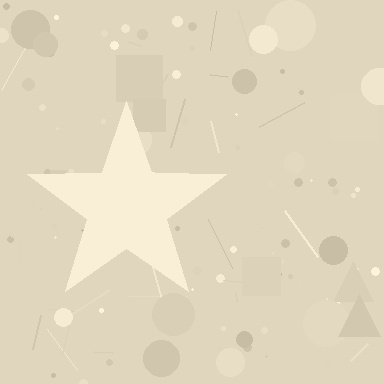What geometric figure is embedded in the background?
A star is embedded in the background.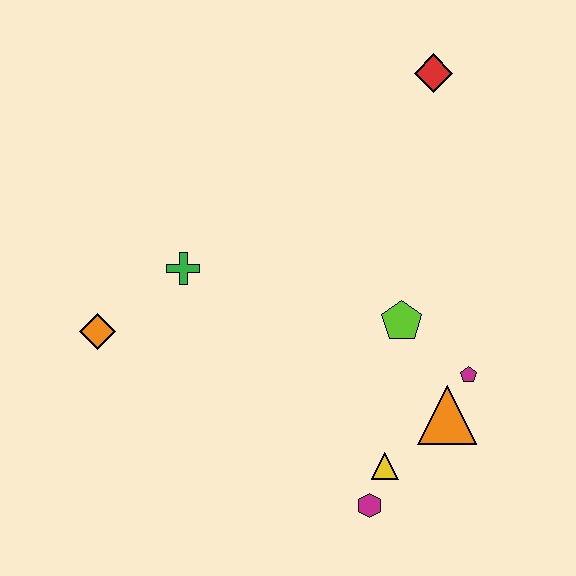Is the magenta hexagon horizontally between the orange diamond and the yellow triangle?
Yes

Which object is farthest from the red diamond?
The magenta hexagon is farthest from the red diamond.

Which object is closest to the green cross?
The orange diamond is closest to the green cross.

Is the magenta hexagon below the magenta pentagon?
Yes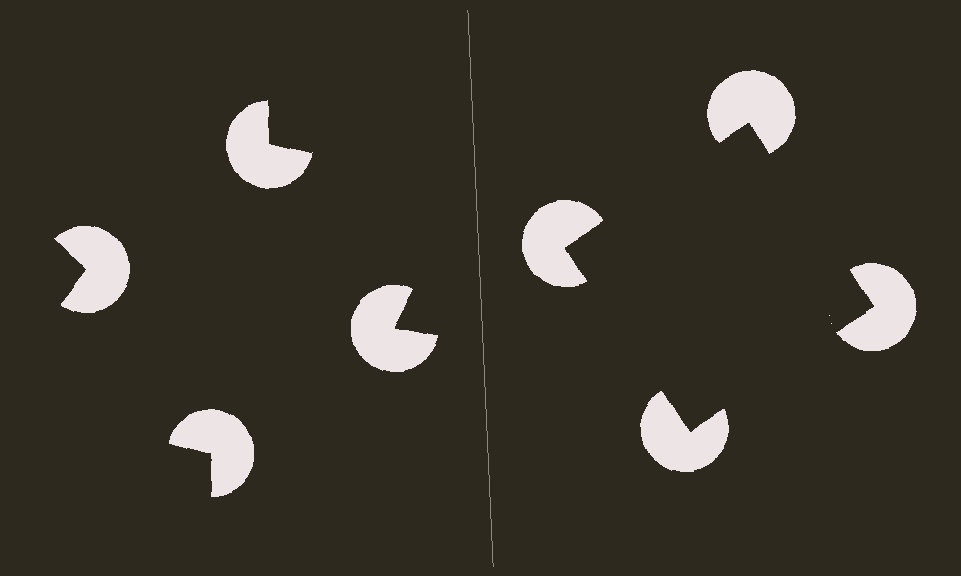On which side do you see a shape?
An illusory square appears on the right side. On the left side the wedge cuts are rotated, so no coherent shape forms.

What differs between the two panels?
The pac-man discs are positioned identically on both sides; only the wedge orientations differ. On the right they align to a square; on the left they are misaligned.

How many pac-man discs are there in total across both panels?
8 — 4 on each side.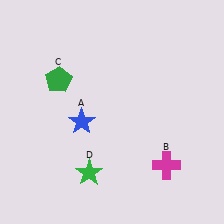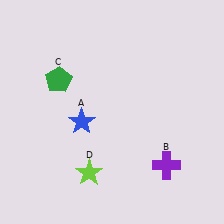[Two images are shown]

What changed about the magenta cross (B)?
In Image 1, B is magenta. In Image 2, it changed to purple.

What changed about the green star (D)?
In Image 1, D is green. In Image 2, it changed to lime.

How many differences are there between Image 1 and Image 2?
There are 2 differences between the two images.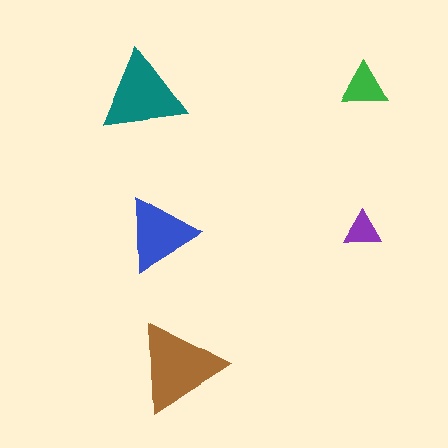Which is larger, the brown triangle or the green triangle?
The brown one.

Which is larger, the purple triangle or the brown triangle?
The brown one.